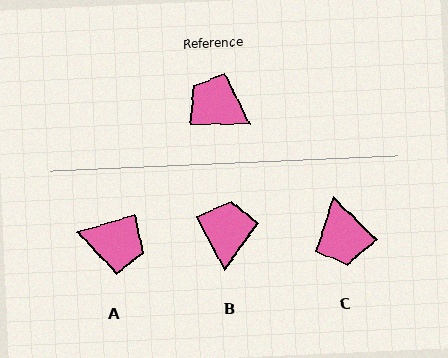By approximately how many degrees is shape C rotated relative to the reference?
Approximately 136 degrees counter-clockwise.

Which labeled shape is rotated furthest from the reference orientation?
A, about 163 degrees away.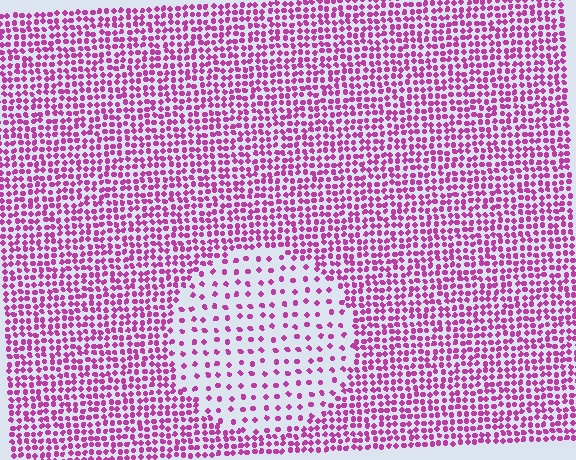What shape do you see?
I see a circle.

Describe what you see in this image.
The image contains small magenta elements arranged at two different densities. A circle-shaped region is visible where the elements are less densely packed than the surrounding area.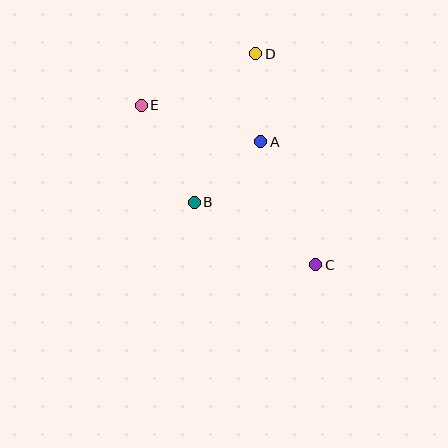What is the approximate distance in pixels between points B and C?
The distance between B and C is approximately 137 pixels.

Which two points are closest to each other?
Points A and D are closest to each other.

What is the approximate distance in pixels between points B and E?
The distance between B and E is approximately 110 pixels.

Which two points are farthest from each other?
Points C and E are farthest from each other.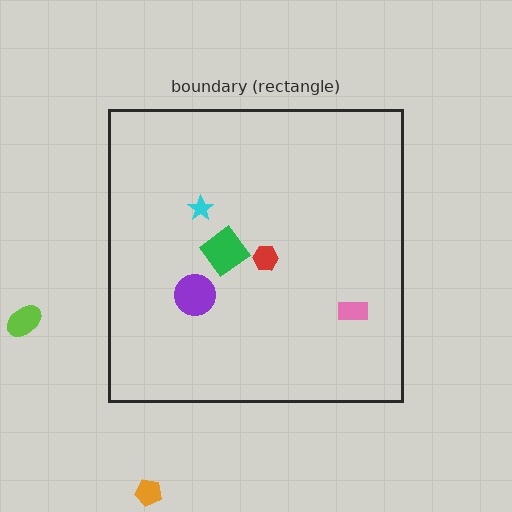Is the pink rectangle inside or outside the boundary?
Inside.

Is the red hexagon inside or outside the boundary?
Inside.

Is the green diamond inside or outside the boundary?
Inside.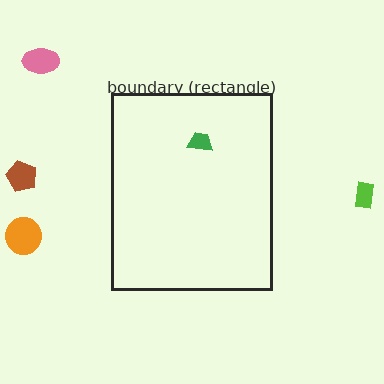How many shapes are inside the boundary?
1 inside, 4 outside.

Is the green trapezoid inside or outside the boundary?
Inside.